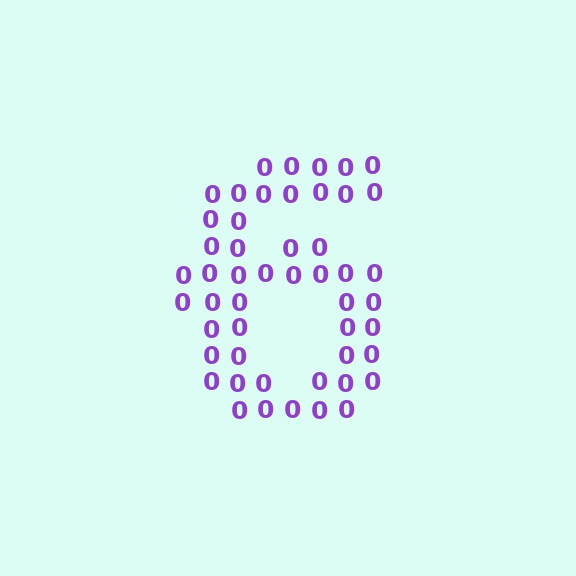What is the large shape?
The large shape is the digit 6.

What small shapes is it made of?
It is made of small digit 0's.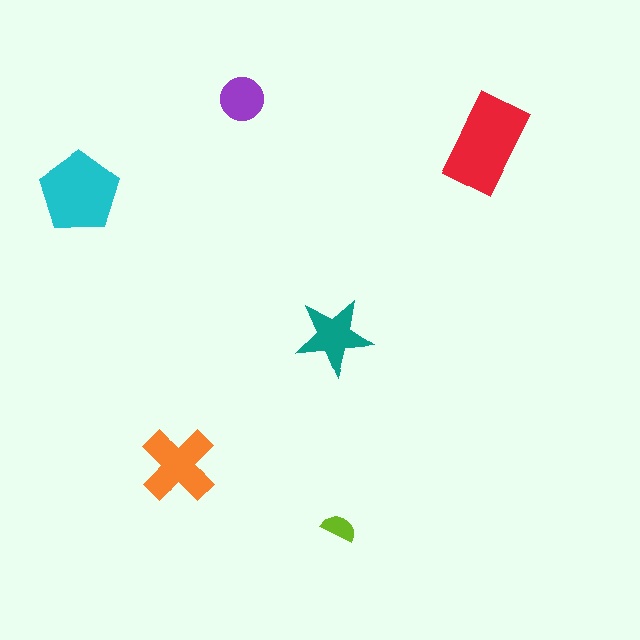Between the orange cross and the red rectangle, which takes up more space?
The red rectangle.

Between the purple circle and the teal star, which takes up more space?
The teal star.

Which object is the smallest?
The lime semicircle.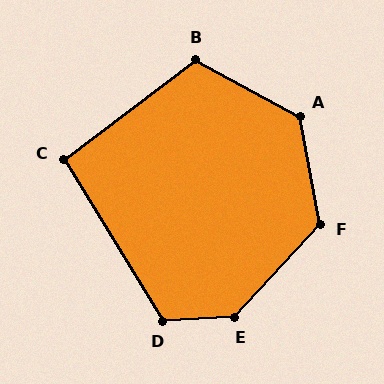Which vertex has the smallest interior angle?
C, at approximately 96 degrees.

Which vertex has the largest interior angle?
E, at approximately 136 degrees.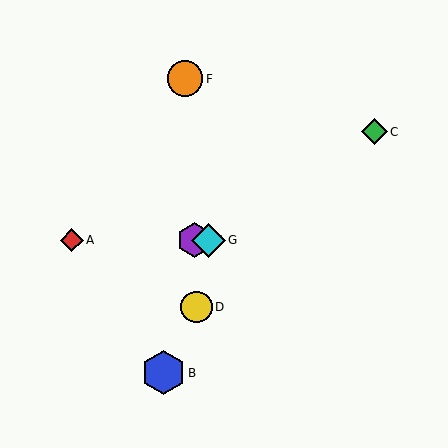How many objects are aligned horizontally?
3 objects (A, E, G) are aligned horizontally.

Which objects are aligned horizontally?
Objects A, E, G are aligned horizontally.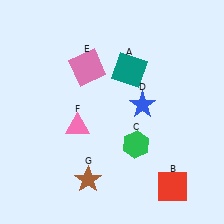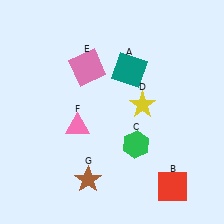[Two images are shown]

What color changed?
The star (D) changed from blue in Image 1 to yellow in Image 2.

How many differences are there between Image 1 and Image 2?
There is 1 difference between the two images.